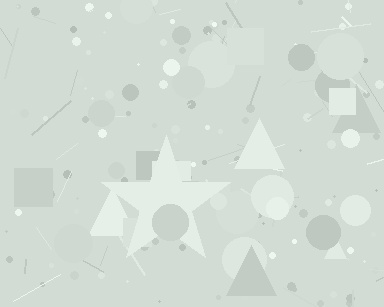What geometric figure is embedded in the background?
A star is embedded in the background.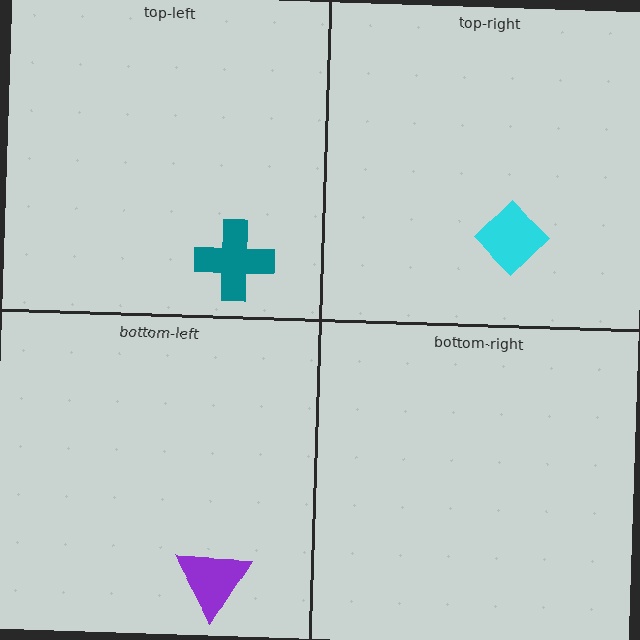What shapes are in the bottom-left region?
The purple triangle.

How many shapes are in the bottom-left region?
1.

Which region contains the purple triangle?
The bottom-left region.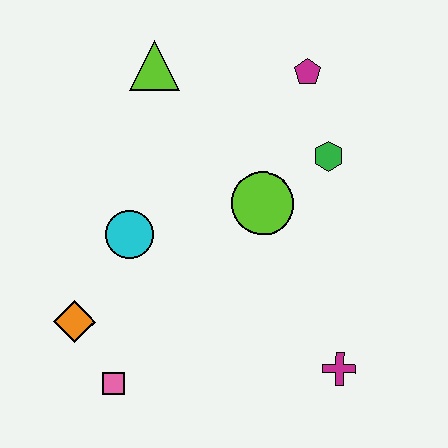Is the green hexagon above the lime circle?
Yes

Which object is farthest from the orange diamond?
The magenta pentagon is farthest from the orange diamond.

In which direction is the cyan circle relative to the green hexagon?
The cyan circle is to the left of the green hexagon.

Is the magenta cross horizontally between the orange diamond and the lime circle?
No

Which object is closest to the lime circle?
The green hexagon is closest to the lime circle.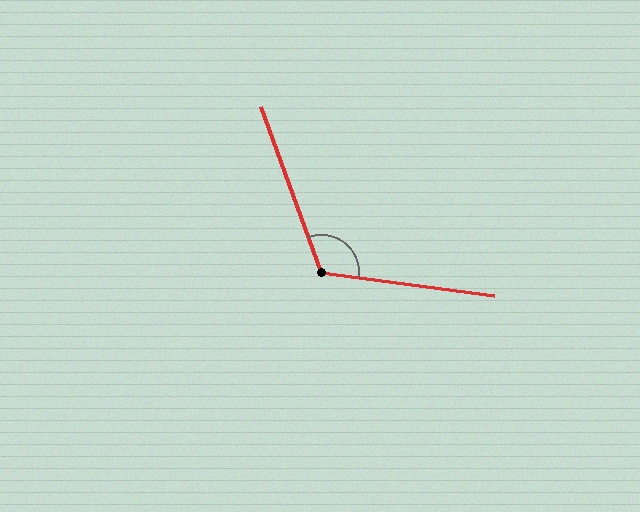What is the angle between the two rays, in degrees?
Approximately 118 degrees.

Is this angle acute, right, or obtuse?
It is obtuse.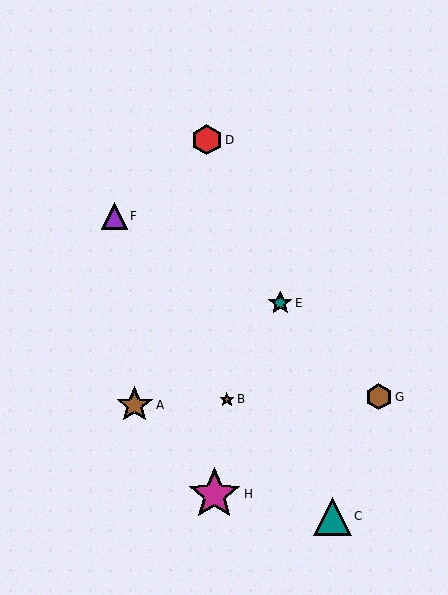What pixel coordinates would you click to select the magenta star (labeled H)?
Click at (214, 494) to select the magenta star H.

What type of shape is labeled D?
Shape D is a red hexagon.